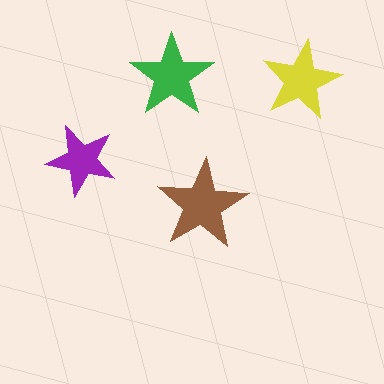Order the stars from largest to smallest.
the brown one, the green one, the yellow one, the purple one.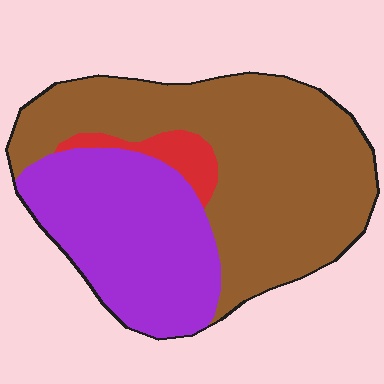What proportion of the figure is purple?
Purple covers about 35% of the figure.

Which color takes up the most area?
Brown, at roughly 60%.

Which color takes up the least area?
Red, at roughly 5%.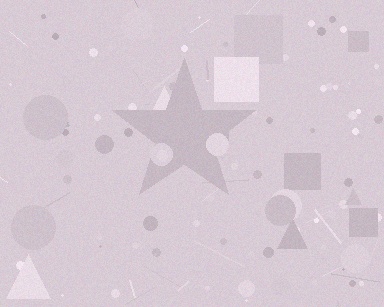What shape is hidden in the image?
A star is hidden in the image.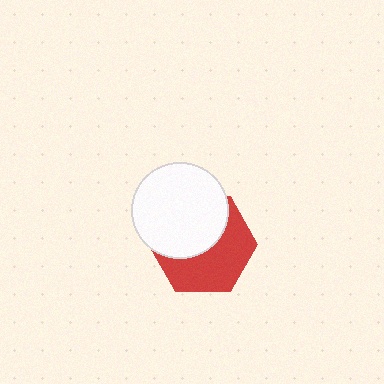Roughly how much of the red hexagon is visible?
About half of it is visible (roughly 52%).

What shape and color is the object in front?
The object in front is a white circle.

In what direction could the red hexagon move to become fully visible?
The red hexagon could move down. That would shift it out from behind the white circle entirely.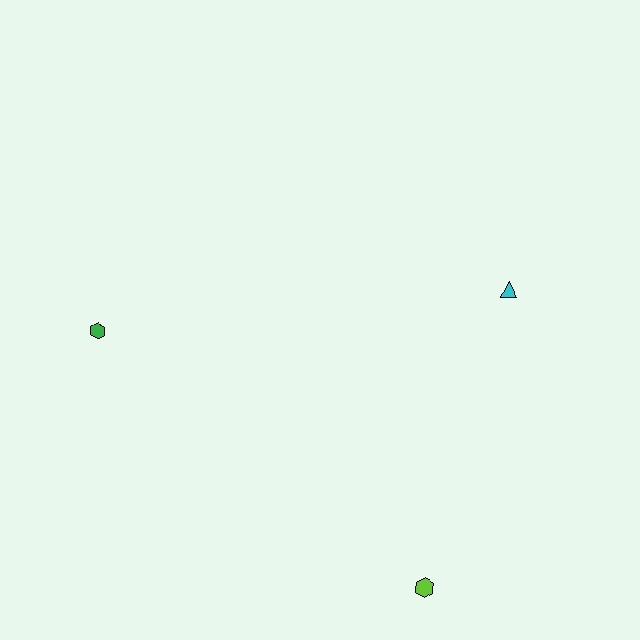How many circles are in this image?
There are no circles.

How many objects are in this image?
There are 3 objects.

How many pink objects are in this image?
There are no pink objects.